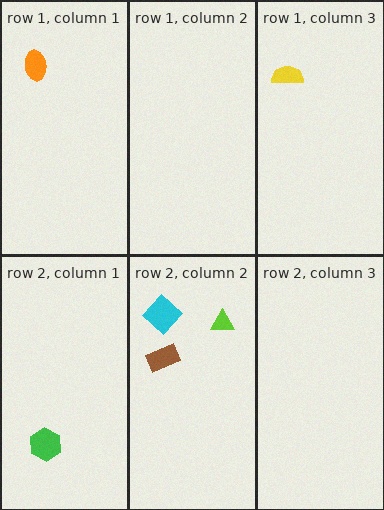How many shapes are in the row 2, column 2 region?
3.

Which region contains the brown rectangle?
The row 2, column 2 region.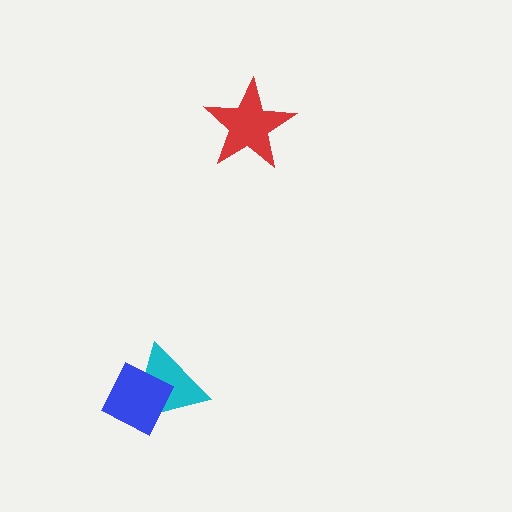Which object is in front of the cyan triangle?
The blue square is in front of the cyan triangle.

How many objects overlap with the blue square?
1 object overlaps with the blue square.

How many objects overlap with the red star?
0 objects overlap with the red star.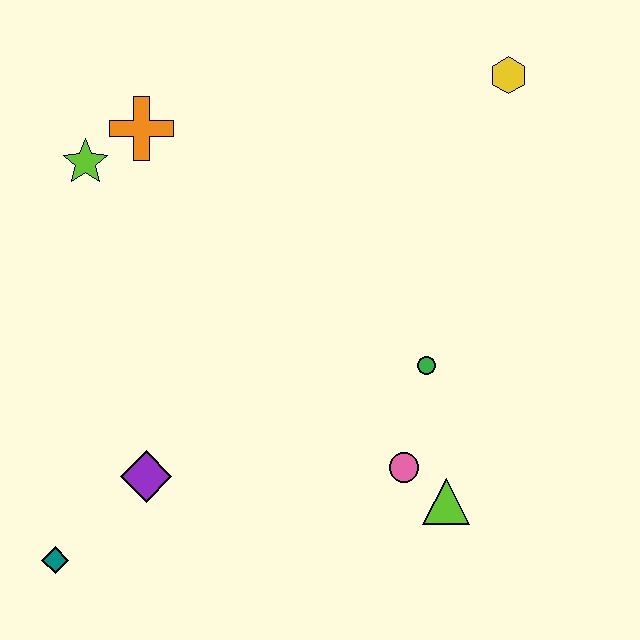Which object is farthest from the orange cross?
The lime triangle is farthest from the orange cross.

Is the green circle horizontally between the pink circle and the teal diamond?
No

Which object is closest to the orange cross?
The lime star is closest to the orange cross.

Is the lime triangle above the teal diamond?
Yes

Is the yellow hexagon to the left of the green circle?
No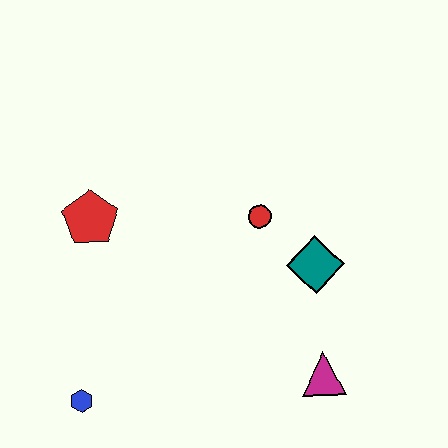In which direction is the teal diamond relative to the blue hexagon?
The teal diamond is to the right of the blue hexagon.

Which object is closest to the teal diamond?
The red circle is closest to the teal diamond.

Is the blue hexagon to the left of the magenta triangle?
Yes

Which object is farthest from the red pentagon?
The magenta triangle is farthest from the red pentagon.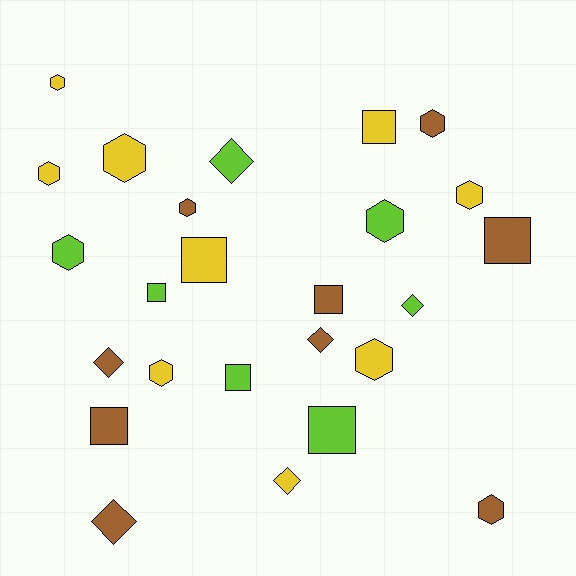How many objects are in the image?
There are 25 objects.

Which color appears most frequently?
Yellow, with 9 objects.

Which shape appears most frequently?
Hexagon, with 11 objects.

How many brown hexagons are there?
There are 3 brown hexagons.